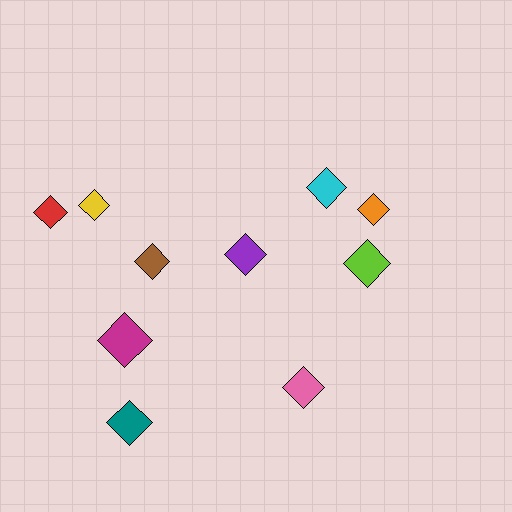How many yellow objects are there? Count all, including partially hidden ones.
There is 1 yellow object.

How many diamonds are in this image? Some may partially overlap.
There are 10 diamonds.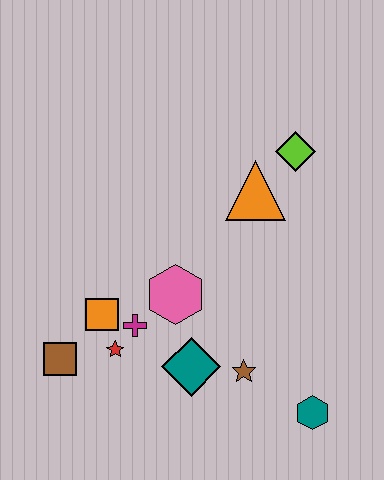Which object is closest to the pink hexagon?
The magenta cross is closest to the pink hexagon.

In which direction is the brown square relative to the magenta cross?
The brown square is to the left of the magenta cross.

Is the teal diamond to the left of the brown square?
No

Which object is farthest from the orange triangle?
The brown square is farthest from the orange triangle.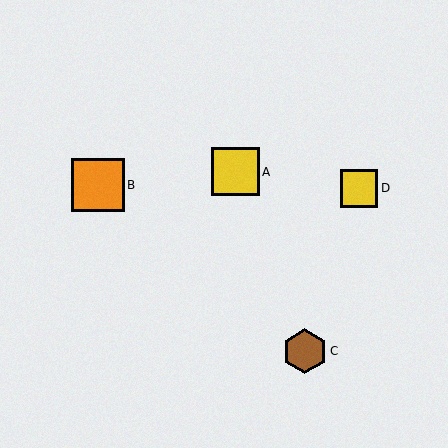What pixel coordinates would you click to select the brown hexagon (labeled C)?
Click at (305, 351) to select the brown hexagon C.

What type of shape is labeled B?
Shape B is an orange square.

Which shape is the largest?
The orange square (labeled B) is the largest.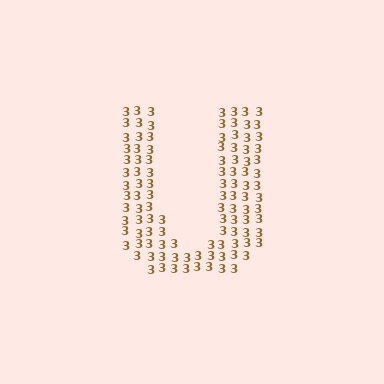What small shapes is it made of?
It is made of small digit 3's.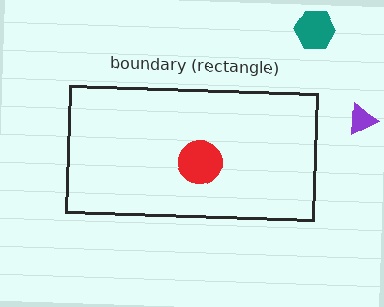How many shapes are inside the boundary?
1 inside, 2 outside.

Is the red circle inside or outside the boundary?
Inside.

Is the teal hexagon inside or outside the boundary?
Outside.